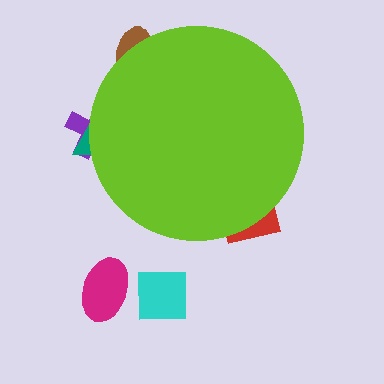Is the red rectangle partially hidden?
Yes, the red rectangle is partially hidden behind the lime circle.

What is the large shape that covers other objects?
A lime circle.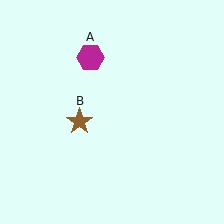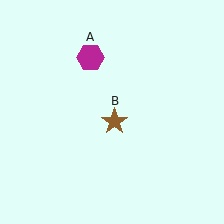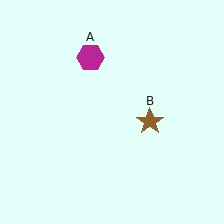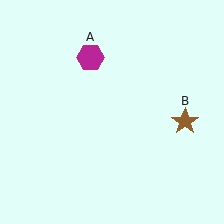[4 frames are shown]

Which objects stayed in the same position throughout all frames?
Magenta hexagon (object A) remained stationary.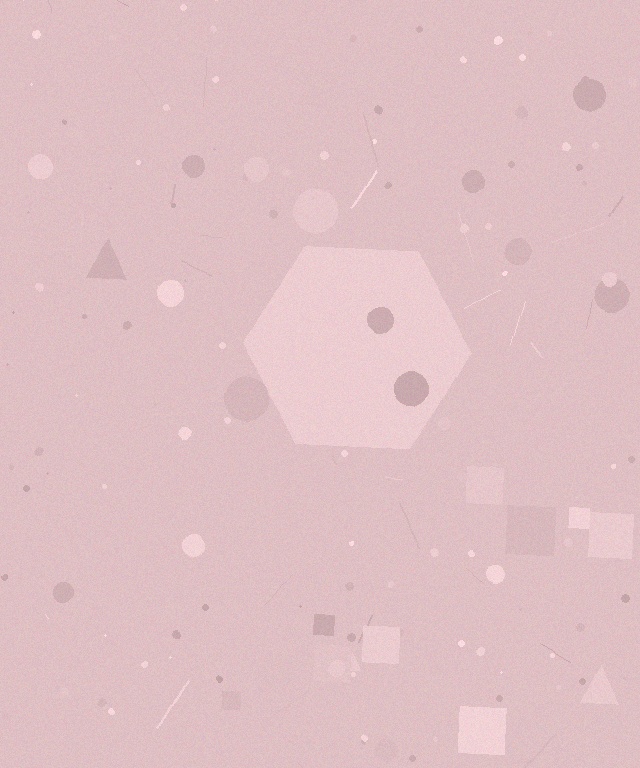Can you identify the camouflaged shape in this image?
The camouflaged shape is a hexagon.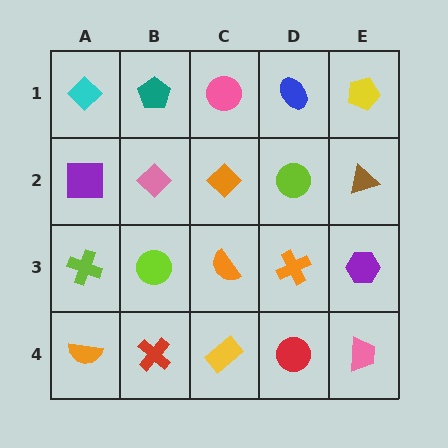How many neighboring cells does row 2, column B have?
4.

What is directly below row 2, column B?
A lime circle.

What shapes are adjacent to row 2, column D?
A blue ellipse (row 1, column D), an orange cross (row 3, column D), an orange diamond (row 2, column C), a brown triangle (row 2, column E).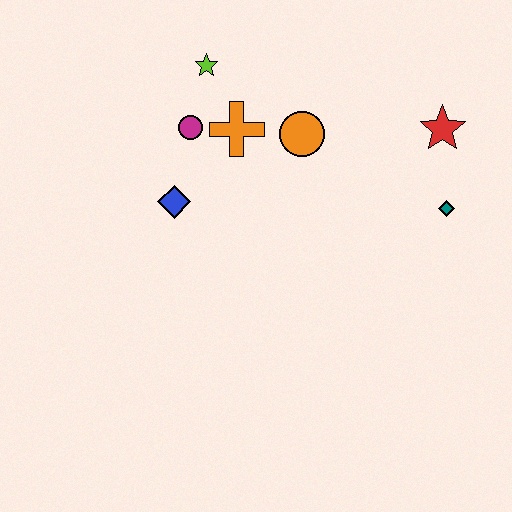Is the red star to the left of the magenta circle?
No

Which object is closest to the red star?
The teal diamond is closest to the red star.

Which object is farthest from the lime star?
The teal diamond is farthest from the lime star.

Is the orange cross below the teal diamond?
No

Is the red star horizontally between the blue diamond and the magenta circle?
No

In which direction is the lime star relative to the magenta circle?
The lime star is above the magenta circle.